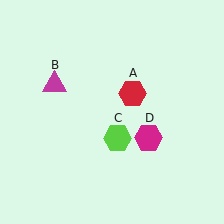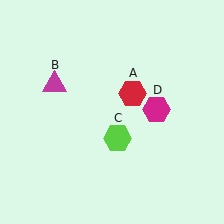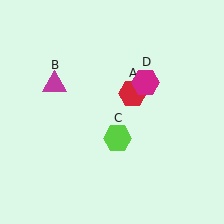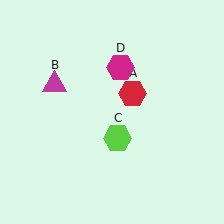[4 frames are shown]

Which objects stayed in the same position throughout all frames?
Red hexagon (object A) and magenta triangle (object B) and lime hexagon (object C) remained stationary.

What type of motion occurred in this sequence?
The magenta hexagon (object D) rotated counterclockwise around the center of the scene.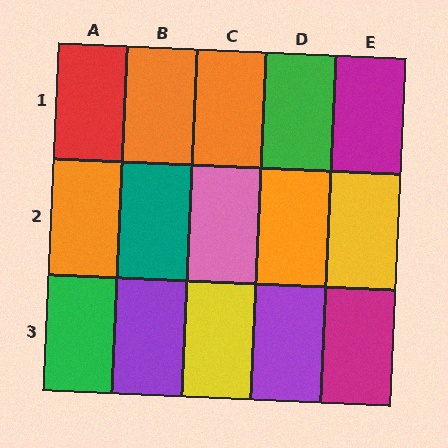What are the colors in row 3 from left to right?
Green, purple, yellow, purple, magenta.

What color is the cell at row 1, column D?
Green.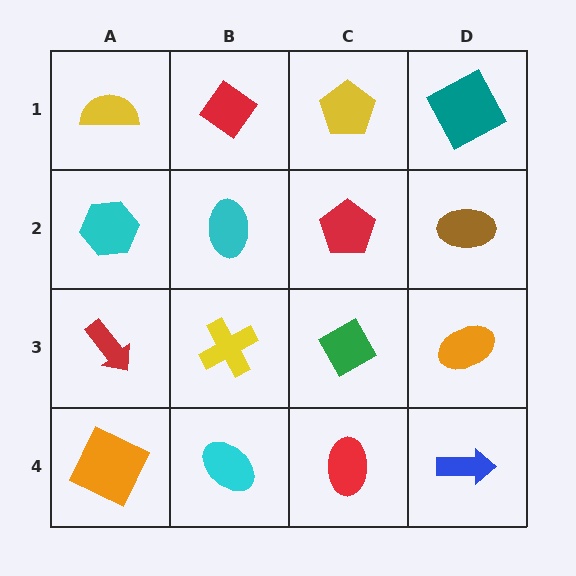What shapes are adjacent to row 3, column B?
A cyan ellipse (row 2, column B), a cyan ellipse (row 4, column B), a red arrow (row 3, column A), a green diamond (row 3, column C).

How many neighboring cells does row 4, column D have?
2.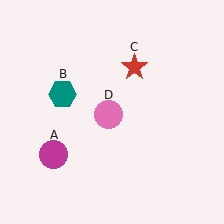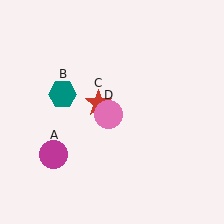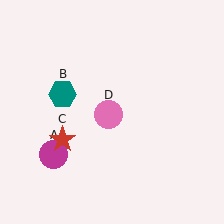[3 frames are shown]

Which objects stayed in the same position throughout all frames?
Magenta circle (object A) and teal hexagon (object B) and pink circle (object D) remained stationary.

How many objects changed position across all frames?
1 object changed position: red star (object C).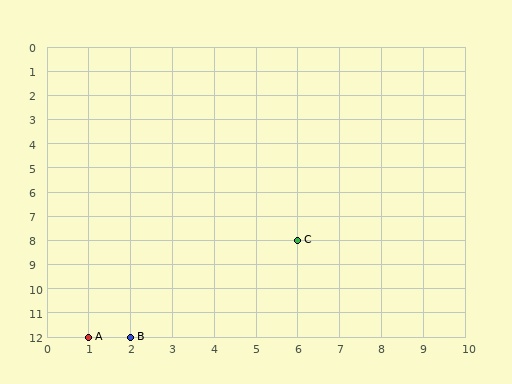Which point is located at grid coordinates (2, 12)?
Point B is at (2, 12).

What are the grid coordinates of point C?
Point C is at grid coordinates (6, 8).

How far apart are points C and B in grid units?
Points C and B are 4 columns and 4 rows apart (about 5.7 grid units diagonally).